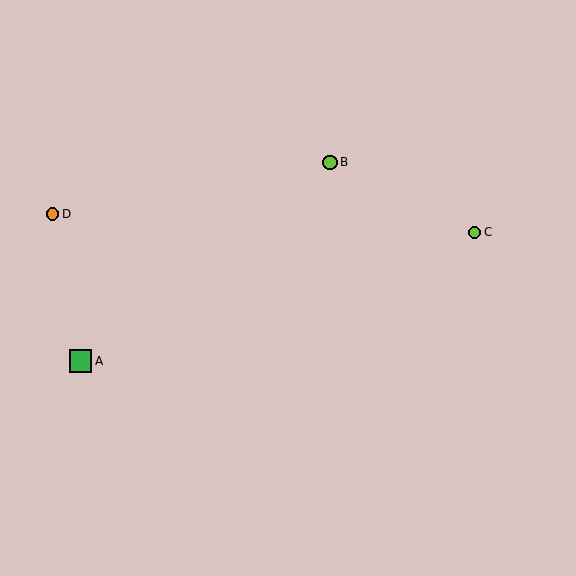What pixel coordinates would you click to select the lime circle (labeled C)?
Click at (475, 232) to select the lime circle C.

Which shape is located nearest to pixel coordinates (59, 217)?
The orange circle (labeled D) at (53, 214) is nearest to that location.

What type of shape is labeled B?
Shape B is a lime circle.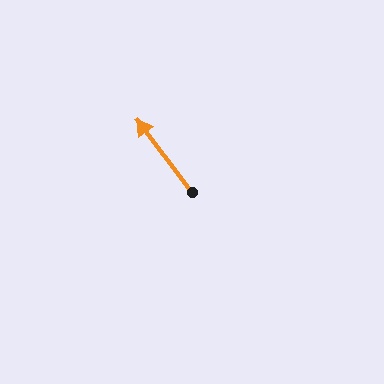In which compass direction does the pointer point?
Northwest.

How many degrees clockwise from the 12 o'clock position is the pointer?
Approximately 323 degrees.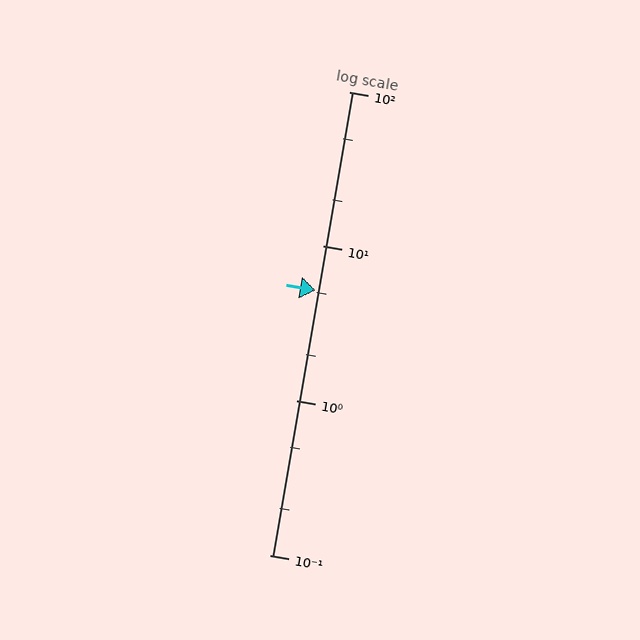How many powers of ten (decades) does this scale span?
The scale spans 3 decades, from 0.1 to 100.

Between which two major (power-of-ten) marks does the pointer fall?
The pointer is between 1 and 10.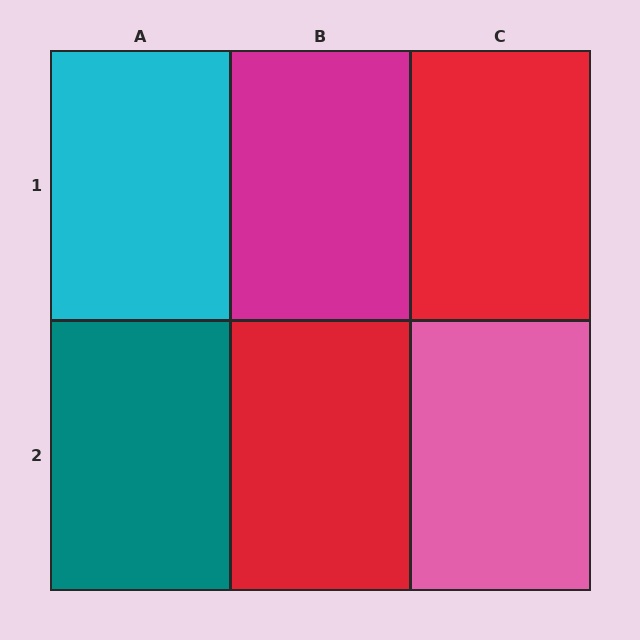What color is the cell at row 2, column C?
Pink.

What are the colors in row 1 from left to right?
Cyan, magenta, red.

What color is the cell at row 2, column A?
Teal.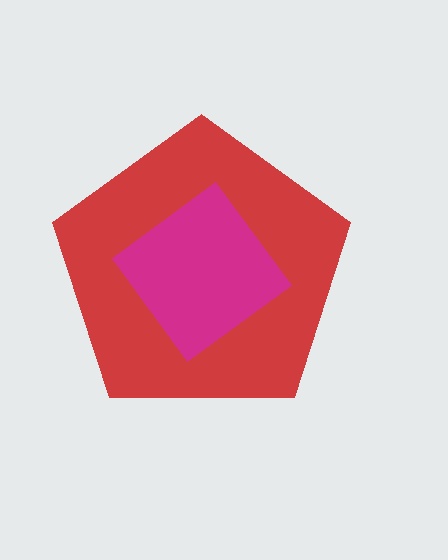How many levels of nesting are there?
2.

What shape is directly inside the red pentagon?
The magenta diamond.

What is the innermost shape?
The magenta diamond.